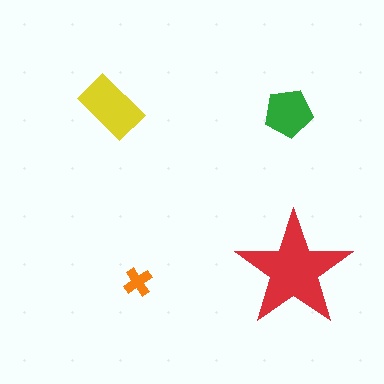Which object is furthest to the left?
The yellow rectangle is leftmost.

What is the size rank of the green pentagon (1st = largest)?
3rd.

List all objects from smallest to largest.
The orange cross, the green pentagon, the yellow rectangle, the red star.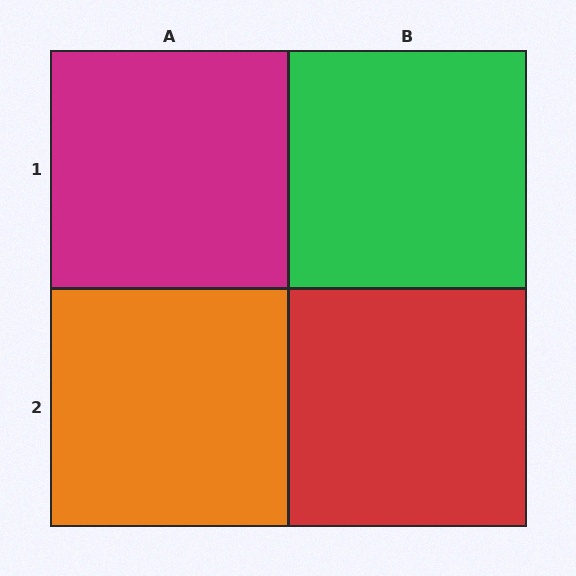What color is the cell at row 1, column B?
Green.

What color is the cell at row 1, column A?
Magenta.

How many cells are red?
1 cell is red.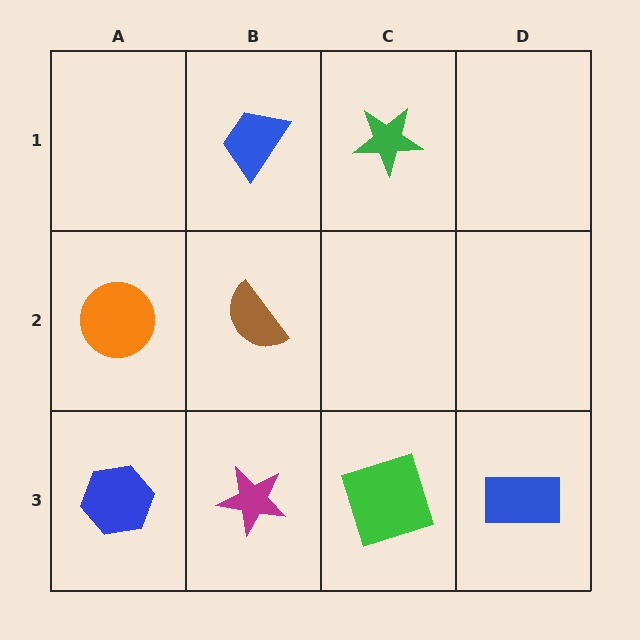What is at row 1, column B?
A blue trapezoid.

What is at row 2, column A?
An orange circle.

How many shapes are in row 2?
2 shapes.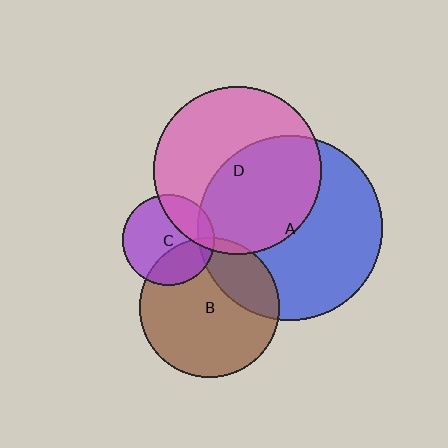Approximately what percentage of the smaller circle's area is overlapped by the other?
Approximately 25%.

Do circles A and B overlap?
Yes.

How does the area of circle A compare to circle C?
Approximately 4.1 times.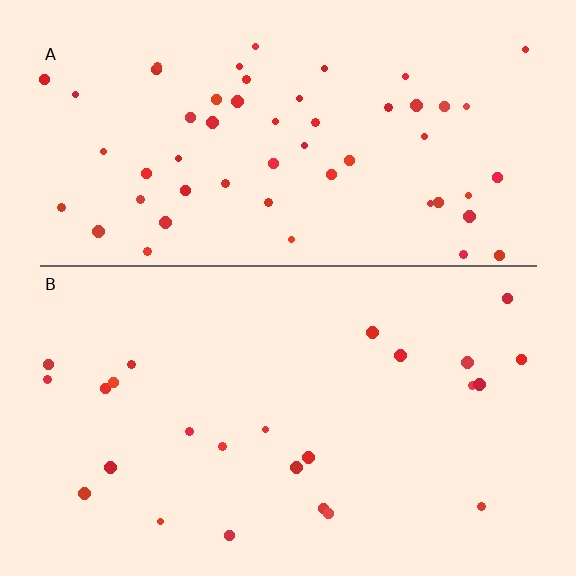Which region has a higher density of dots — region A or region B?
A (the top).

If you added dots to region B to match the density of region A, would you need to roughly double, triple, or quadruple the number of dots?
Approximately double.